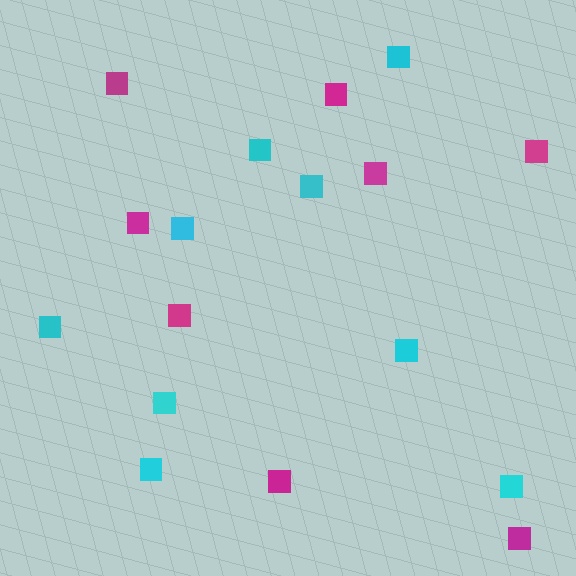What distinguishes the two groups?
There are 2 groups: one group of cyan squares (9) and one group of magenta squares (8).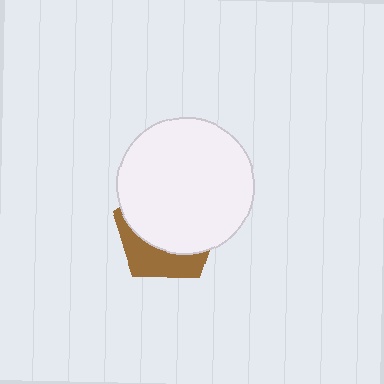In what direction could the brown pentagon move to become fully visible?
The brown pentagon could move down. That would shift it out from behind the white circle entirely.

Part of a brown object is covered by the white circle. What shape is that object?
It is a pentagon.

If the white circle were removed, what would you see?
You would see the complete brown pentagon.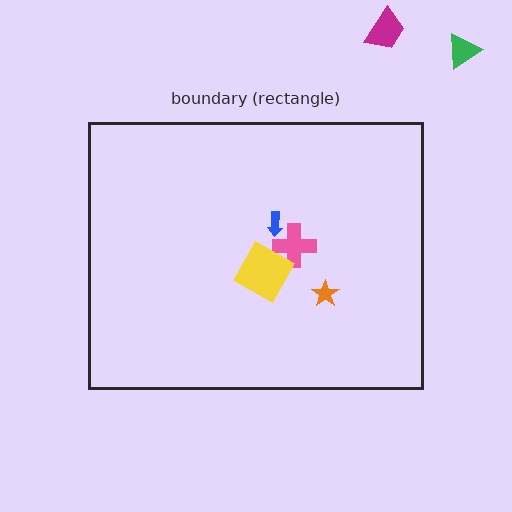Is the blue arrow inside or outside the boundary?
Inside.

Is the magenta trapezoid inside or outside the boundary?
Outside.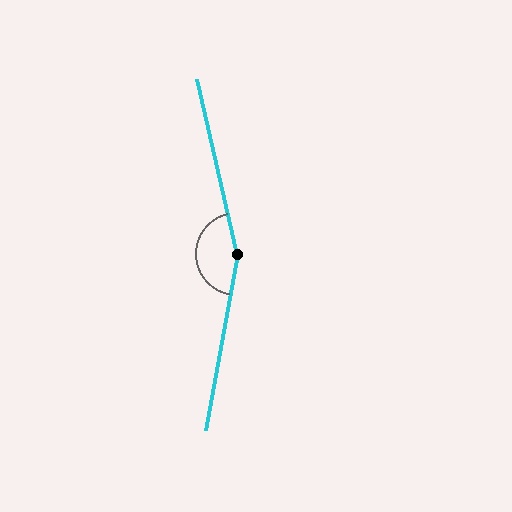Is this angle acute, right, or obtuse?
It is obtuse.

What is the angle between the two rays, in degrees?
Approximately 157 degrees.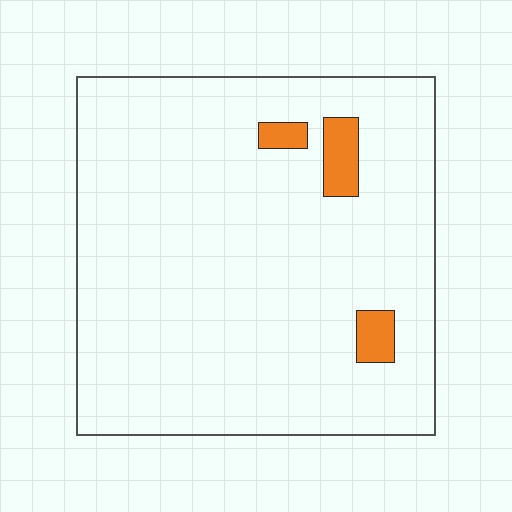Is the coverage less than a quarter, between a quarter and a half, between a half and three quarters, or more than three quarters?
Less than a quarter.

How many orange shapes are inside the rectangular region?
3.